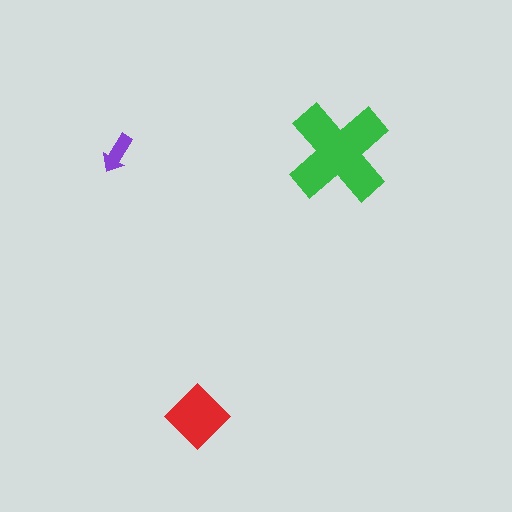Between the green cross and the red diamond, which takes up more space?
The green cross.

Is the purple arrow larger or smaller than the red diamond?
Smaller.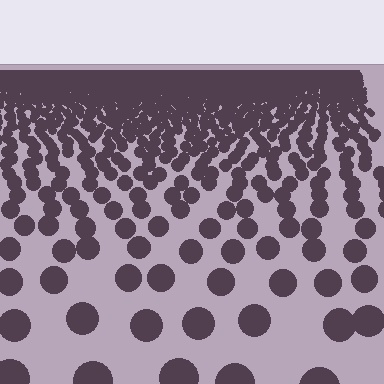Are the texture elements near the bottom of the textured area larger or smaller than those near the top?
Larger. Near the bottom, elements are closer to the viewer and appear at a bigger on-screen size.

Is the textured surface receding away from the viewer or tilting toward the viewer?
The surface is receding away from the viewer. Texture elements get smaller and denser toward the top.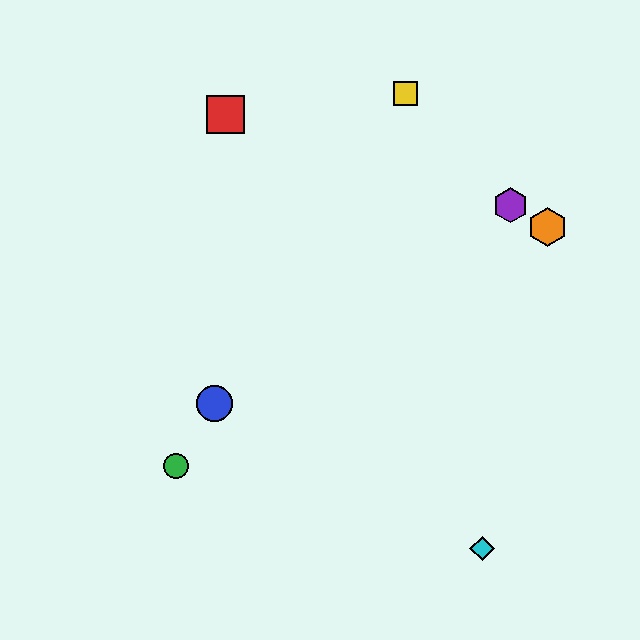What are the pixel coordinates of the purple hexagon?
The purple hexagon is at (510, 205).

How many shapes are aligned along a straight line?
3 shapes (the blue circle, the green circle, the yellow square) are aligned along a straight line.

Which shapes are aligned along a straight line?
The blue circle, the green circle, the yellow square are aligned along a straight line.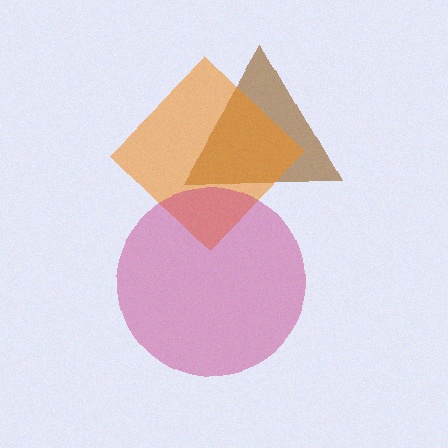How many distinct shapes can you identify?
There are 3 distinct shapes: a brown triangle, an orange diamond, a magenta circle.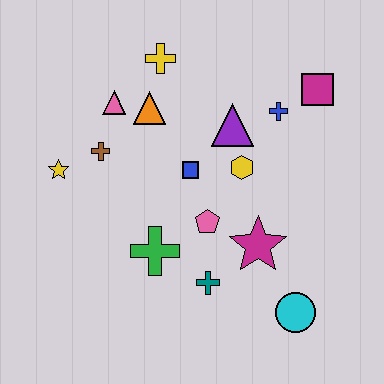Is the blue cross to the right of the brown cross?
Yes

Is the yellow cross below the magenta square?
No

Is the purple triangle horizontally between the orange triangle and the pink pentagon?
No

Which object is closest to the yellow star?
The brown cross is closest to the yellow star.